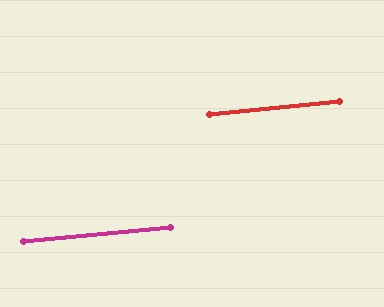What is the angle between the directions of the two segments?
Approximately 0 degrees.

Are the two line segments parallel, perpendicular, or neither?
Parallel — their directions differ by only 0.5°.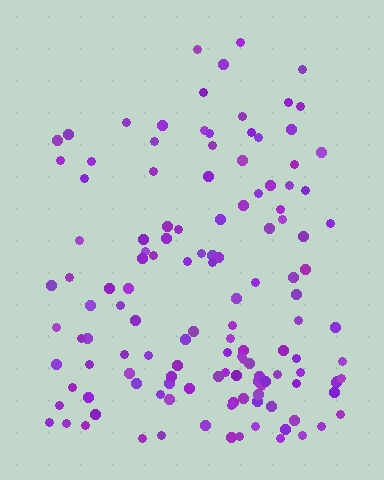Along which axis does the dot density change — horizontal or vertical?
Vertical.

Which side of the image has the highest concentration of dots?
The bottom.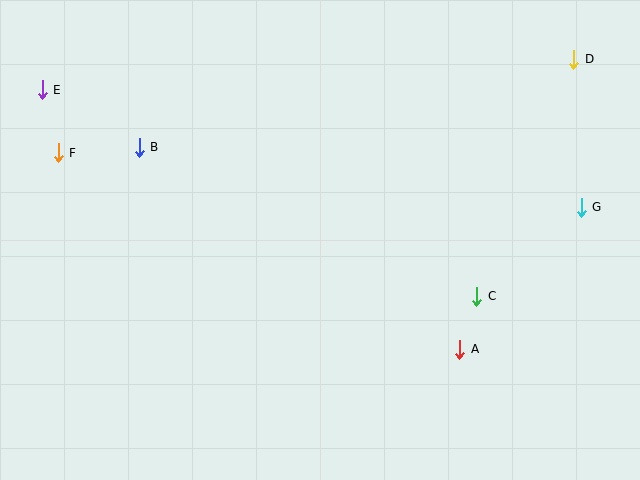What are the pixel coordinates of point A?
Point A is at (460, 349).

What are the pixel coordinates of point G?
Point G is at (581, 207).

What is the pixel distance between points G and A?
The distance between G and A is 187 pixels.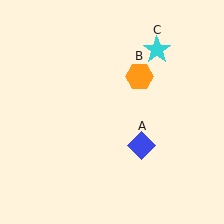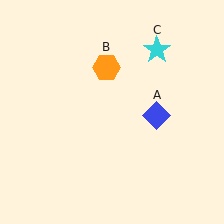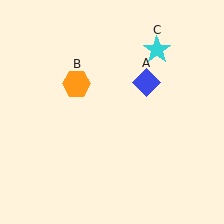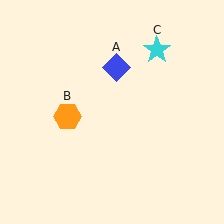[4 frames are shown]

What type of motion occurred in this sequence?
The blue diamond (object A), orange hexagon (object B) rotated counterclockwise around the center of the scene.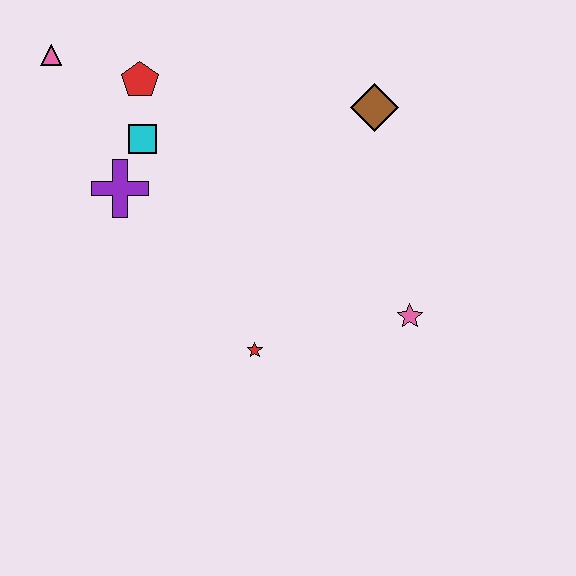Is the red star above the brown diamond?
No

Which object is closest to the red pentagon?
The cyan square is closest to the red pentagon.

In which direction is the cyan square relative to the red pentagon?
The cyan square is below the red pentagon.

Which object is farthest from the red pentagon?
The pink star is farthest from the red pentagon.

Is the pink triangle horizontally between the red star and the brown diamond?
No